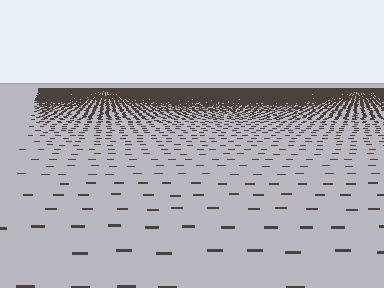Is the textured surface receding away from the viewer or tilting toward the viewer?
The surface is receding away from the viewer. Texture elements get smaller and denser toward the top.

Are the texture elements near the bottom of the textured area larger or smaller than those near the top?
Larger. Near the bottom, elements are closer to the viewer and appear at a bigger on-screen size.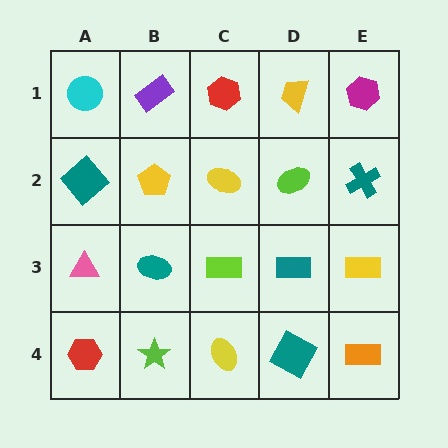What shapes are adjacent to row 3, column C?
A yellow ellipse (row 2, column C), a yellow ellipse (row 4, column C), a teal ellipse (row 3, column B), a teal rectangle (row 3, column D).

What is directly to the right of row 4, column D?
An orange rectangle.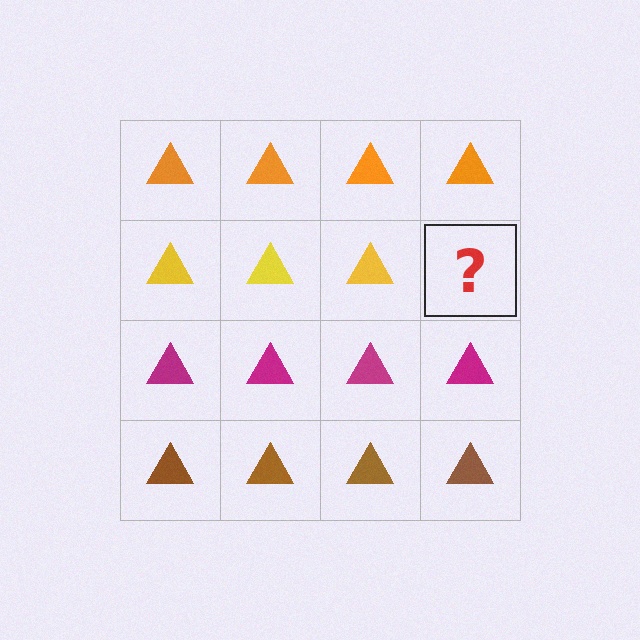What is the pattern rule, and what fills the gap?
The rule is that each row has a consistent color. The gap should be filled with a yellow triangle.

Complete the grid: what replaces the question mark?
The question mark should be replaced with a yellow triangle.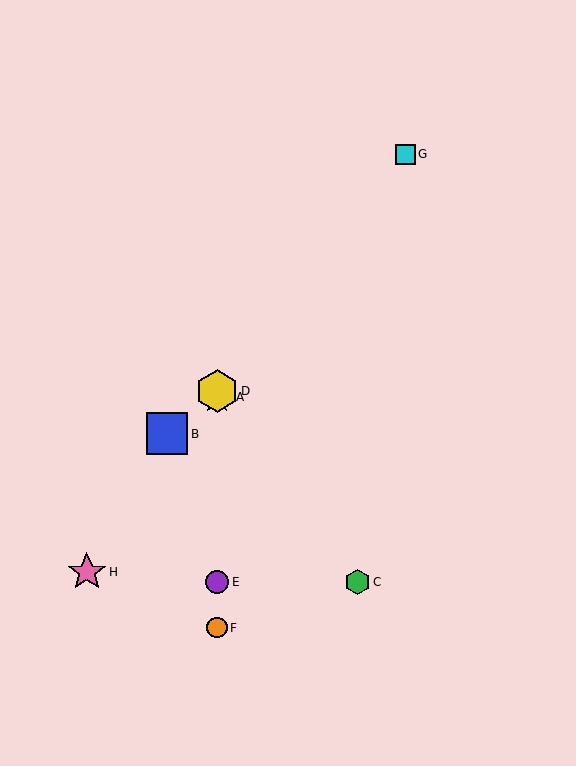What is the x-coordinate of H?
Object H is at x≈87.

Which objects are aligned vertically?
Objects A, D, E, F are aligned vertically.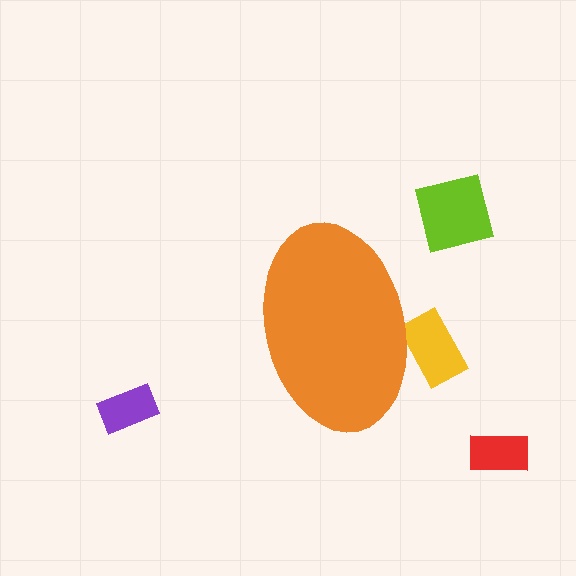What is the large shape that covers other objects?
An orange ellipse.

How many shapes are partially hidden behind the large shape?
1 shape is partially hidden.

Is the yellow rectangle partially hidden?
Yes, the yellow rectangle is partially hidden behind the orange ellipse.